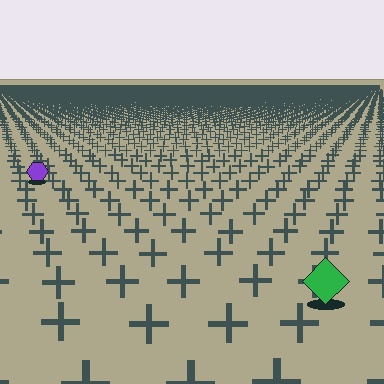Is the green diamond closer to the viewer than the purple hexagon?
Yes. The green diamond is closer — you can tell from the texture gradient: the ground texture is coarser near it.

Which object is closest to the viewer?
The green diamond is closest. The texture marks near it are larger and more spread out.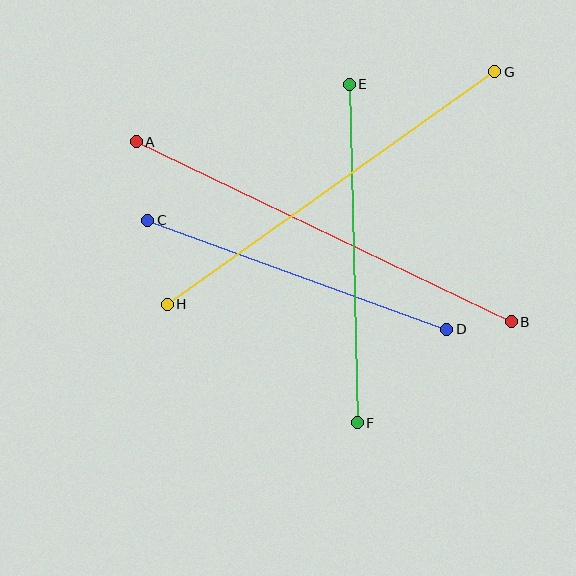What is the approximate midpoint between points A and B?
The midpoint is at approximately (324, 232) pixels.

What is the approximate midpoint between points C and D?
The midpoint is at approximately (297, 275) pixels.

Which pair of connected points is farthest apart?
Points A and B are farthest apart.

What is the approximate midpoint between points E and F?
The midpoint is at approximately (353, 253) pixels.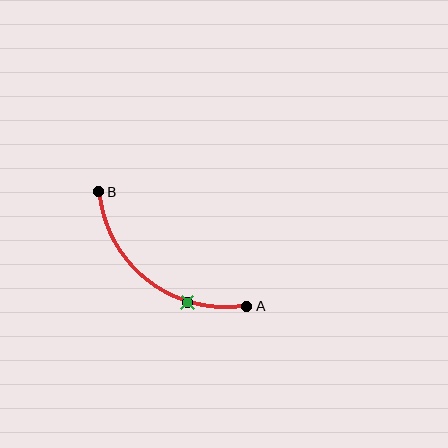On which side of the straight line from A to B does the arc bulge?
The arc bulges below and to the left of the straight line connecting A and B.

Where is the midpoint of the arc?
The arc midpoint is the point on the curve farthest from the straight line joining A and B. It sits below and to the left of that line.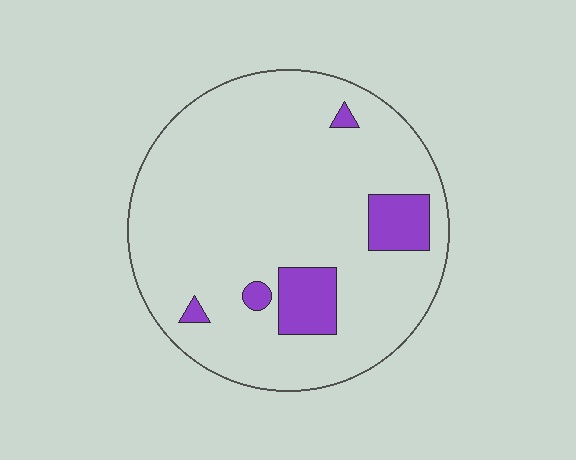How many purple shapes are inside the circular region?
5.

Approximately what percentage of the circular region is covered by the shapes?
Approximately 10%.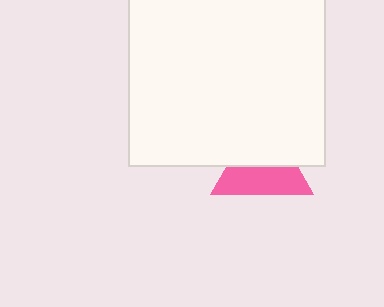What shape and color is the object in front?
The object in front is a white square.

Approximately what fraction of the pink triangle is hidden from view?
Roughly 48% of the pink triangle is hidden behind the white square.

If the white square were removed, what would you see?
You would see the complete pink triangle.